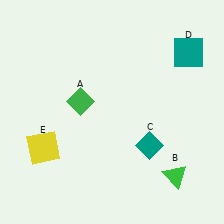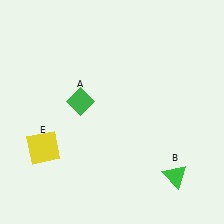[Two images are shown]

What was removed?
The teal square (D), the teal diamond (C) were removed in Image 2.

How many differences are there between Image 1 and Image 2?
There are 2 differences between the two images.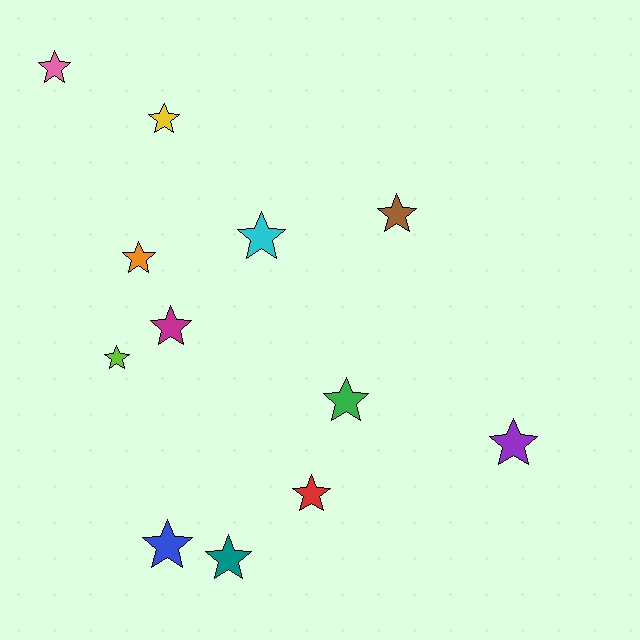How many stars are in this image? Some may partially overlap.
There are 12 stars.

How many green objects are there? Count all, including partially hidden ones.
There is 1 green object.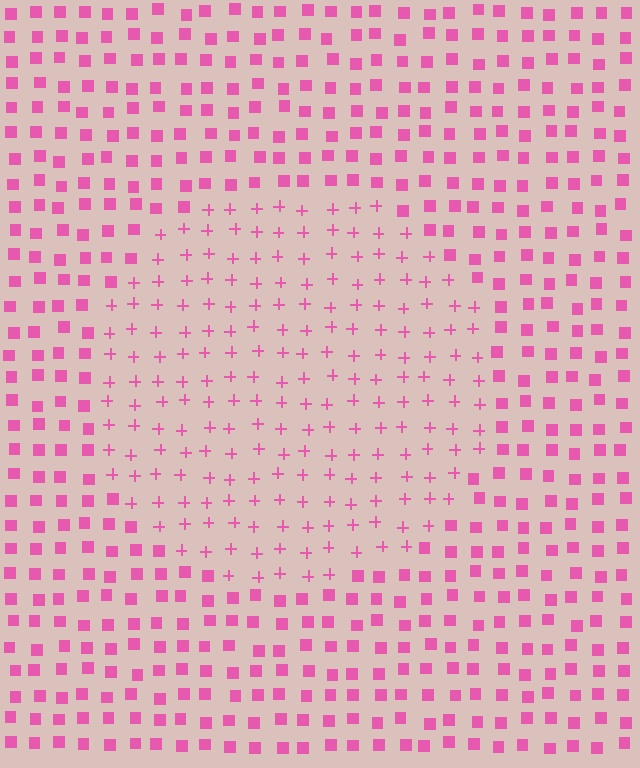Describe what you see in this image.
The image is filled with small pink elements arranged in a uniform grid. A circle-shaped region contains plus signs, while the surrounding area contains squares. The boundary is defined purely by the change in element shape.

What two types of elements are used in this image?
The image uses plus signs inside the circle region and squares outside it.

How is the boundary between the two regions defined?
The boundary is defined by a change in element shape: plus signs inside vs. squares outside. All elements share the same color and spacing.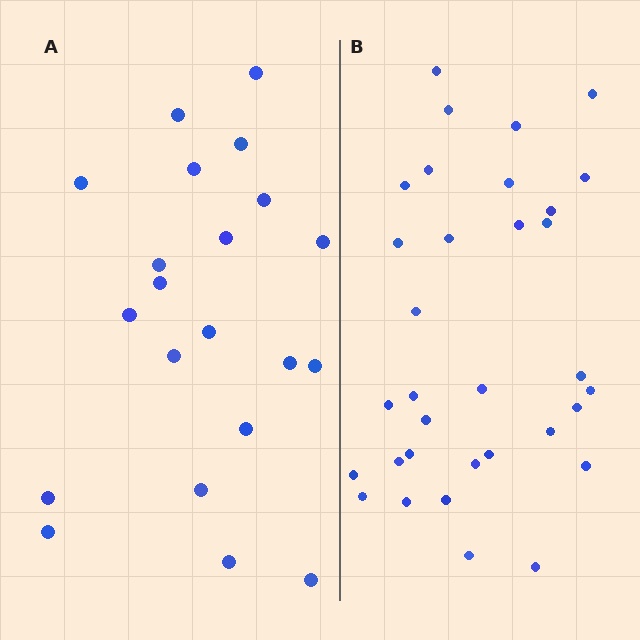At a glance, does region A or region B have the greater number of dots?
Region B (the right region) has more dots.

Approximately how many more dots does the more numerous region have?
Region B has roughly 12 or so more dots than region A.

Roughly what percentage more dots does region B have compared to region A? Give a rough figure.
About 55% more.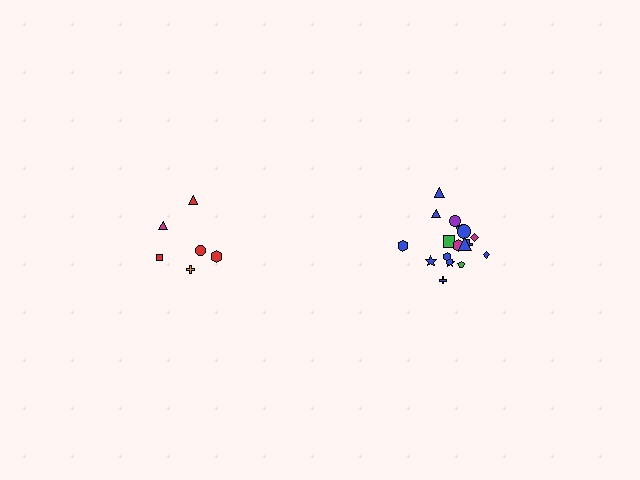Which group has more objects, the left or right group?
The right group.